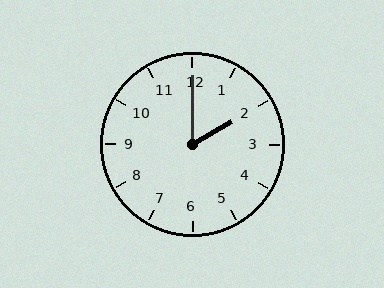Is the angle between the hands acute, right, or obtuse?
It is acute.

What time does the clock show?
2:00.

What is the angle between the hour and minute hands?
Approximately 60 degrees.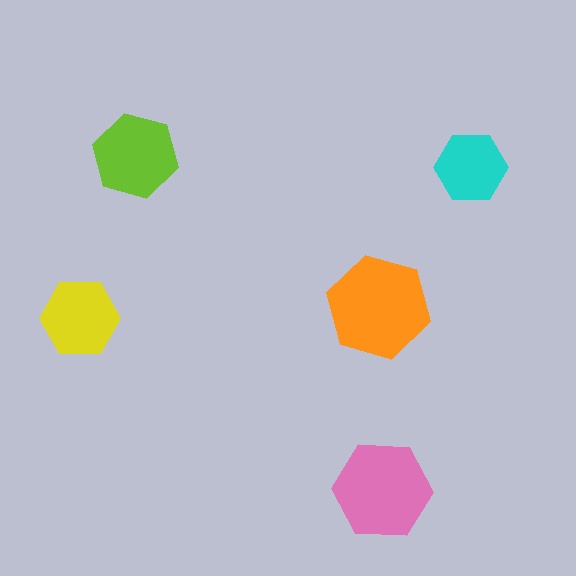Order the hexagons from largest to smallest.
the orange one, the pink one, the lime one, the yellow one, the cyan one.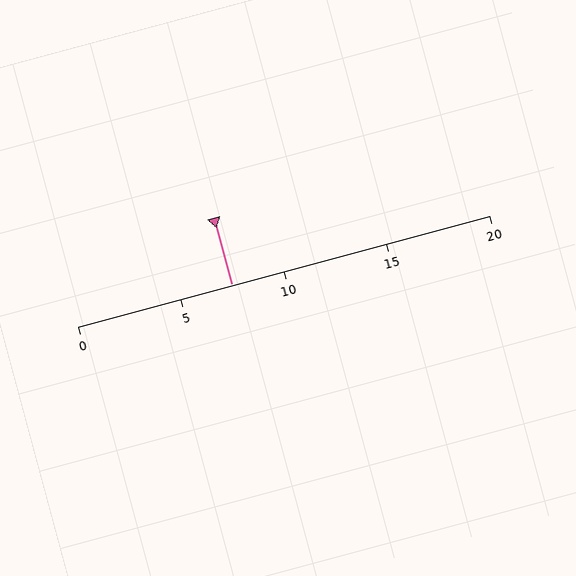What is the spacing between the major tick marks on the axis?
The major ticks are spaced 5 apart.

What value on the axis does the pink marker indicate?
The marker indicates approximately 7.5.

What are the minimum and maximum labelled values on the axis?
The axis runs from 0 to 20.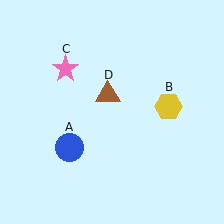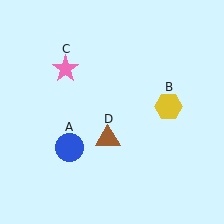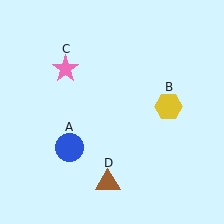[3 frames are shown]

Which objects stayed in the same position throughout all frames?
Blue circle (object A) and yellow hexagon (object B) and pink star (object C) remained stationary.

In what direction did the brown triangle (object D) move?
The brown triangle (object D) moved down.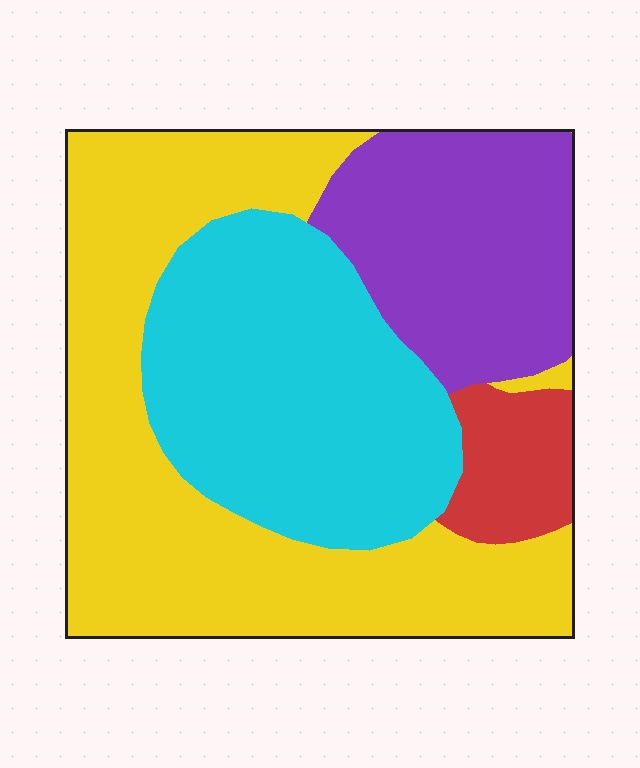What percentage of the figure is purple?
Purple takes up about one fifth (1/5) of the figure.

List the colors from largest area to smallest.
From largest to smallest: yellow, cyan, purple, red.